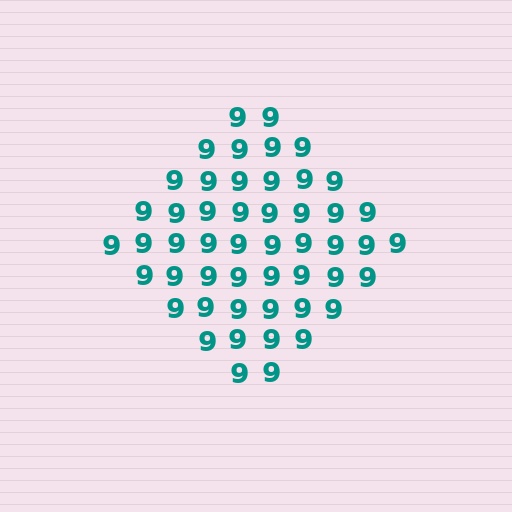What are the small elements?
The small elements are digit 9's.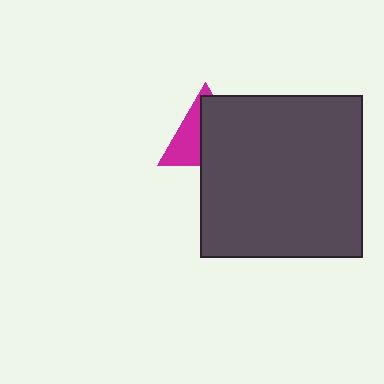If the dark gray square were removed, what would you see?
You would see the complete magenta triangle.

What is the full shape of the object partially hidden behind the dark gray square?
The partially hidden object is a magenta triangle.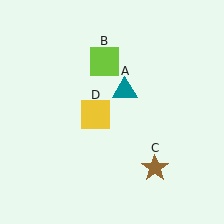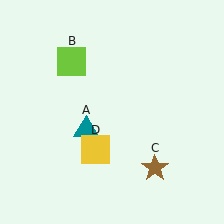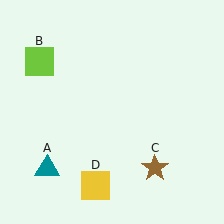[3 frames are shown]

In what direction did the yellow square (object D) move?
The yellow square (object D) moved down.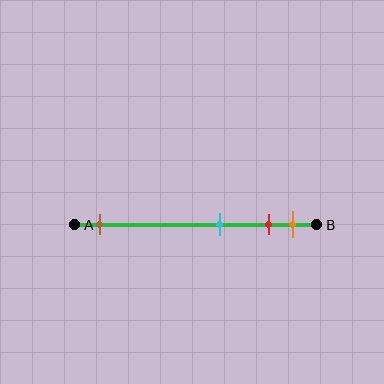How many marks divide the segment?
There are 4 marks dividing the segment.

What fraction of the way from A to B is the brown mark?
The brown mark is approximately 10% (0.1) of the way from A to B.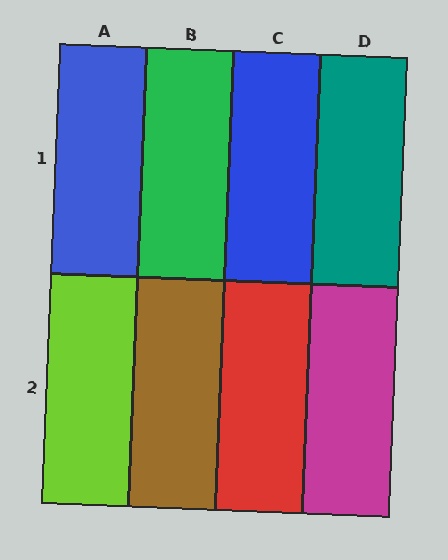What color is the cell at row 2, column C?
Red.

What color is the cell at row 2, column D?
Magenta.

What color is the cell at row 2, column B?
Brown.